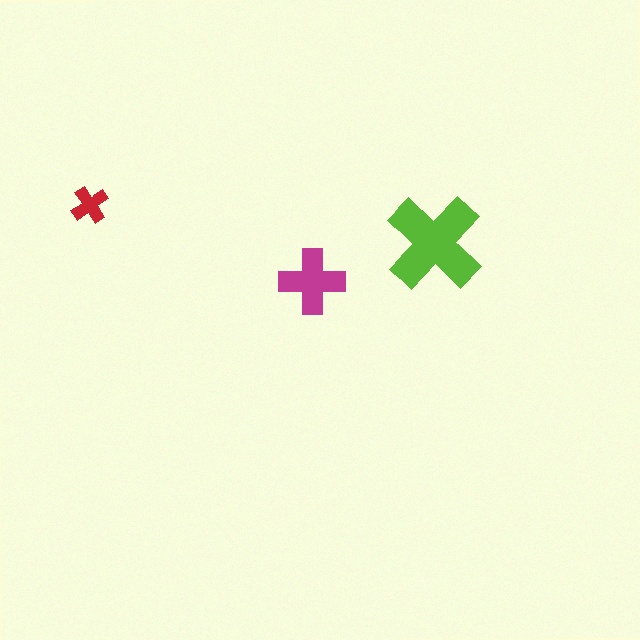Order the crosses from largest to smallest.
the lime one, the magenta one, the red one.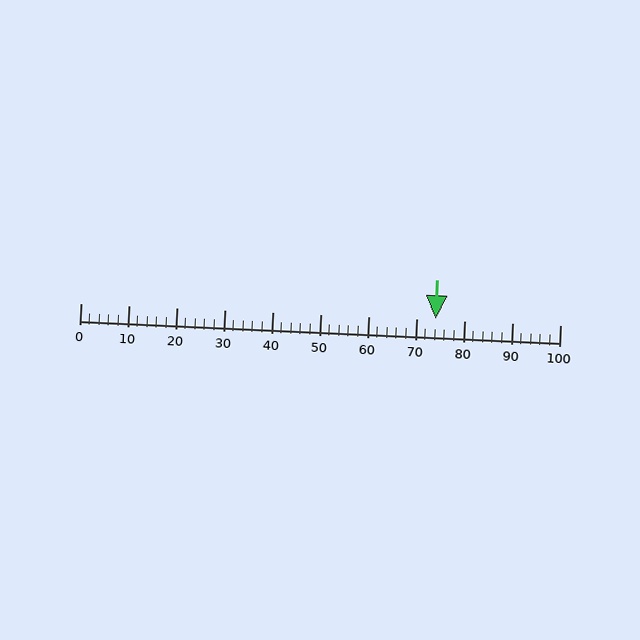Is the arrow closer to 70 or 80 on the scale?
The arrow is closer to 70.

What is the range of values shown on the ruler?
The ruler shows values from 0 to 100.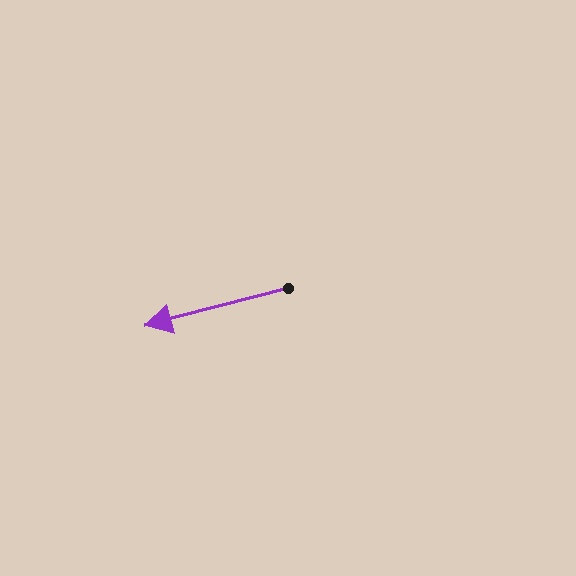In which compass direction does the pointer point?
West.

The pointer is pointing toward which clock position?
Roughly 9 o'clock.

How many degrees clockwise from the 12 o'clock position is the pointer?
Approximately 255 degrees.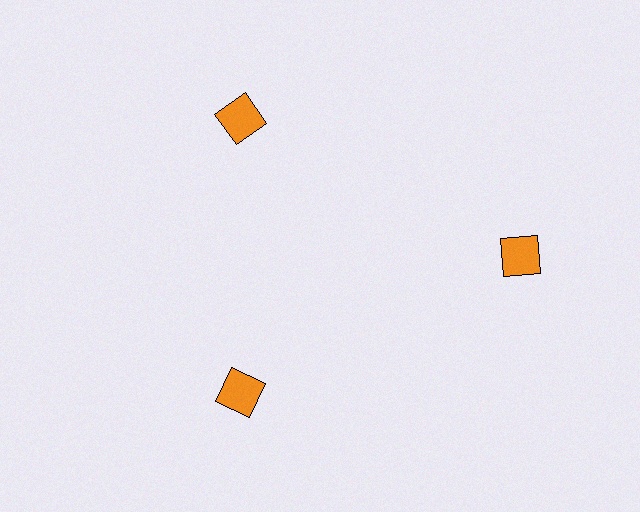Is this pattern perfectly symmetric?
No. The 3 orange squares are arranged in a ring, but one element near the 3 o'clock position is pushed outward from the center, breaking the 3-fold rotational symmetry.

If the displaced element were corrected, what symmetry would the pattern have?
It would have 3-fold rotational symmetry — the pattern would map onto itself every 120 degrees.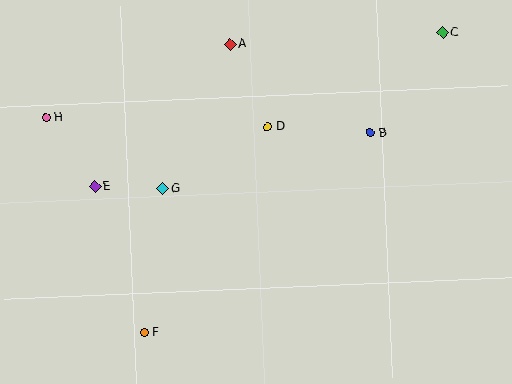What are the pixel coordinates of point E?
Point E is at (95, 186).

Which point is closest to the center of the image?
Point D at (268, 127) is closest to the center.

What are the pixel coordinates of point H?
Point H is at (46, 118).